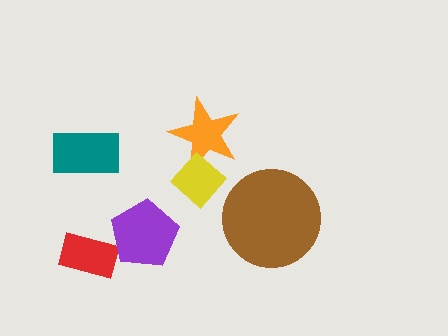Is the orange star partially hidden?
Yes, it is partially covered by another shape.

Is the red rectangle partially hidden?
No, no other shape covers it.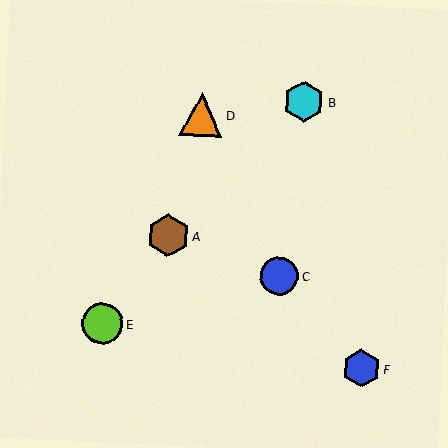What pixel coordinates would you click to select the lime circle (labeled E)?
Click at (102, 323) to select the lime circle E.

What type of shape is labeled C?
Shape C is a blue circle.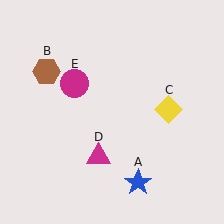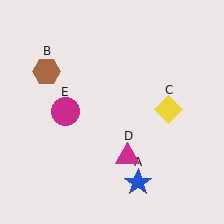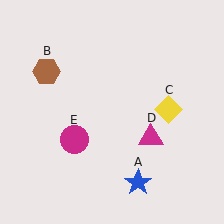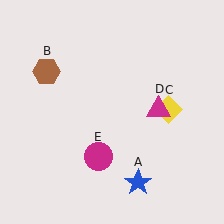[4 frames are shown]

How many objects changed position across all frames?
2 objects changed position: magenta triangle (object D), magenta circle (object E).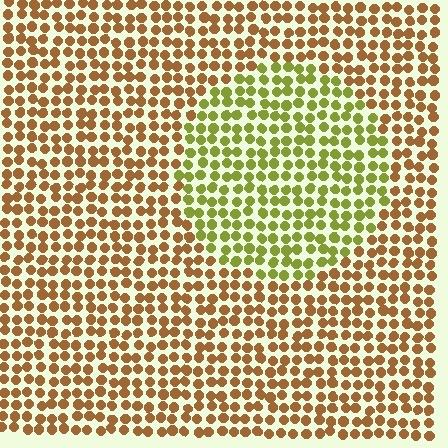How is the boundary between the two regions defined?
The boundary is defined purely by a slight shift in hue (about 47 degrees). Spacing, size, and orientation are identical on both sides.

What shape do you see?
I see a circle.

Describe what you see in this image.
The image is filled with small brown elements in a uniform arrangement. A circle-shaped region is visible where the elements are tinted to a slightly different hue, forming a subtle color boundary.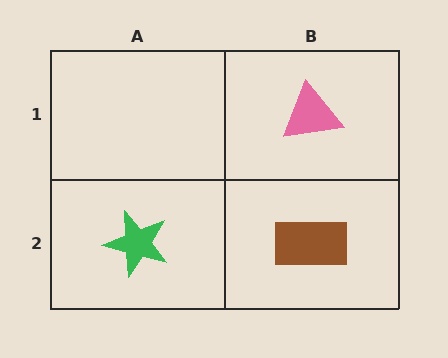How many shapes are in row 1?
1 shape.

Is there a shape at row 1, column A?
No, that cell is empty.